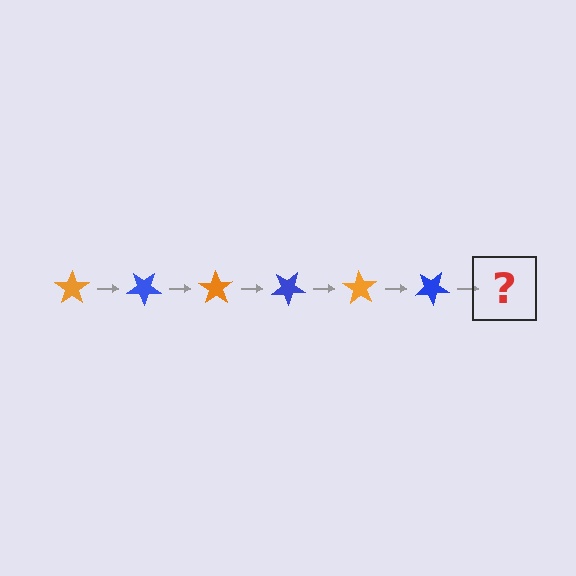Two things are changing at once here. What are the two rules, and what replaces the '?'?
The two rules are that it rotates 35 degrees each step and the color cycles through orange and blue. The '?' should be an orange star, rotated 210 degrees from the start.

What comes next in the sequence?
The next element should be an orange star, rotated 210 degrees from the start.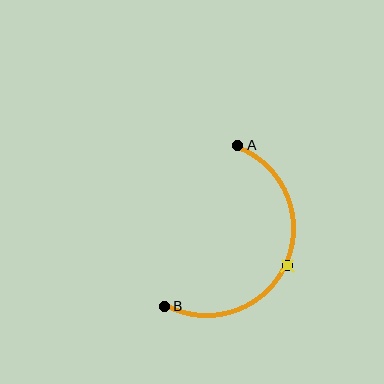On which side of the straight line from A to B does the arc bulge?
The arc bulges to the right of the straight line connecting A and B.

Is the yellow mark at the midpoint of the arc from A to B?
Yes. The yellow mark lies on the arc at equal arc-length from both A and B — it is the arc midpoint.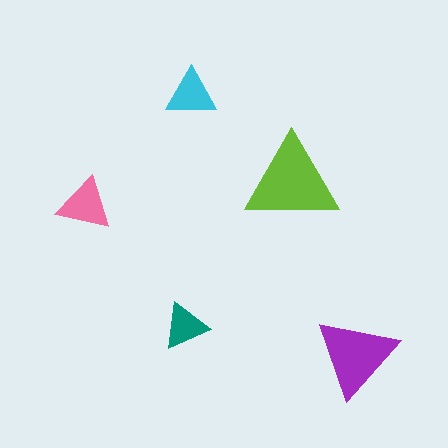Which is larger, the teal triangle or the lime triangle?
The lime one.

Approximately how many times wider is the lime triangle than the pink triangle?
About 1.5 times wider.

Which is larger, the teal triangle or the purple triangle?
The purple one.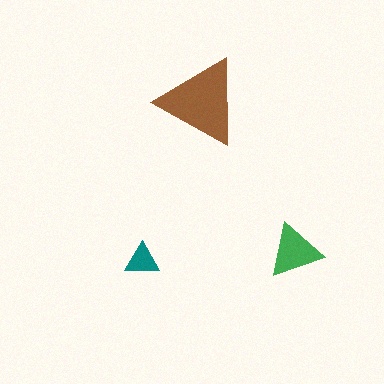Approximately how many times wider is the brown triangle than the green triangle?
About 1.5 times wider.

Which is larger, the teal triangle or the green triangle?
The green one.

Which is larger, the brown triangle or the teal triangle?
The brown one.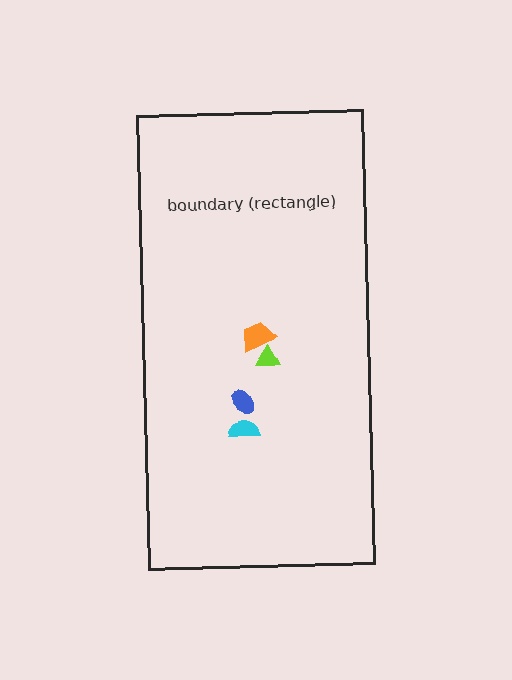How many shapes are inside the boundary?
4 inside, 0 outside.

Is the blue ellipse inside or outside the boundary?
Inside.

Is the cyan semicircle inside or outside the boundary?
Inside.